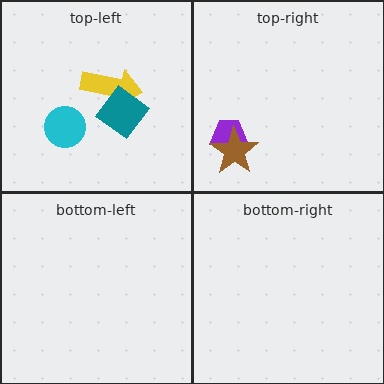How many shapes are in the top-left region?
3.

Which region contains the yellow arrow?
The top-left region.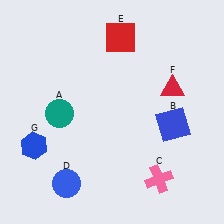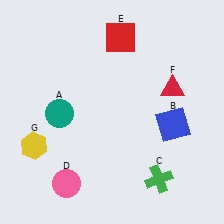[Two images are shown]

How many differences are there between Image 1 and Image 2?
There are 3 differences between the two images.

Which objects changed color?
C changed from pink to green. D changed from blue to pink. G changed from blue to yellow.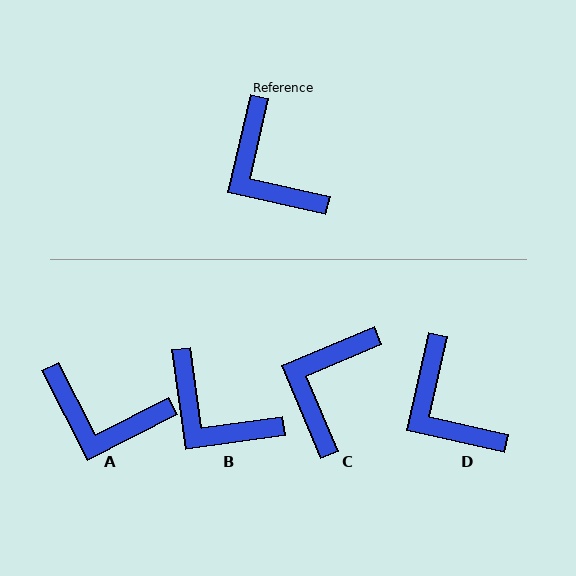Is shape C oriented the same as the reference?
No, it is off by about 54 degrees.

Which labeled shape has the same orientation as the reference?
D.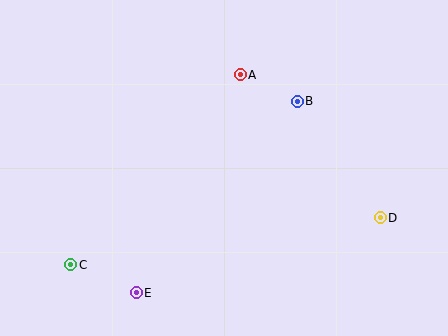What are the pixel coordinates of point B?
Point B is at (297, 101).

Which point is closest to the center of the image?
Point A at (240, 75) is closest to the center.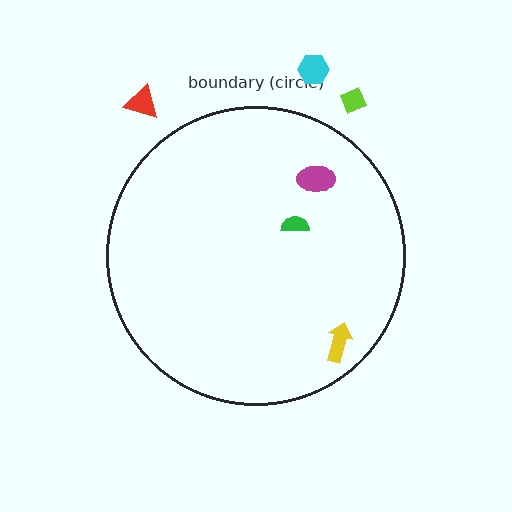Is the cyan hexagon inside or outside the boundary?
Outside.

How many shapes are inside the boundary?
3 inside, 3 outside.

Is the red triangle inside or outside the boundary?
Outside.